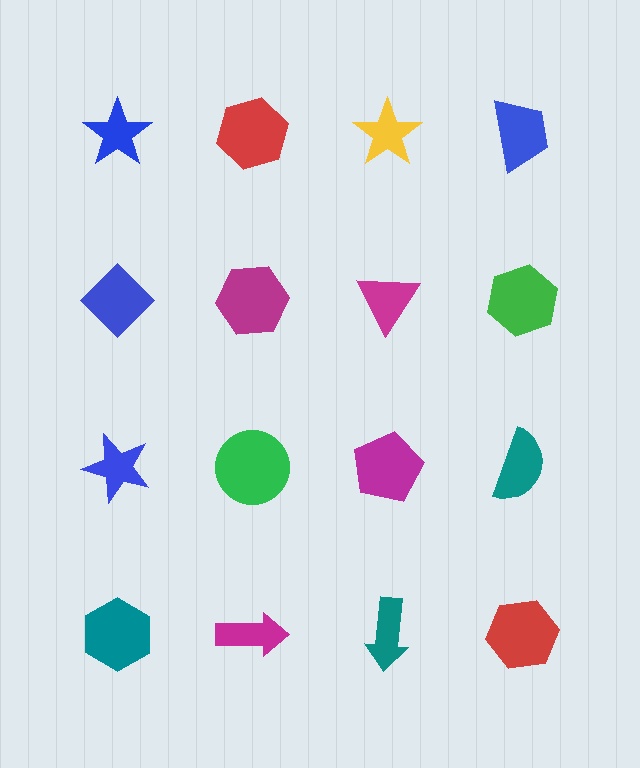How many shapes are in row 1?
4 shapes.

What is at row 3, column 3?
A magenta pentagon.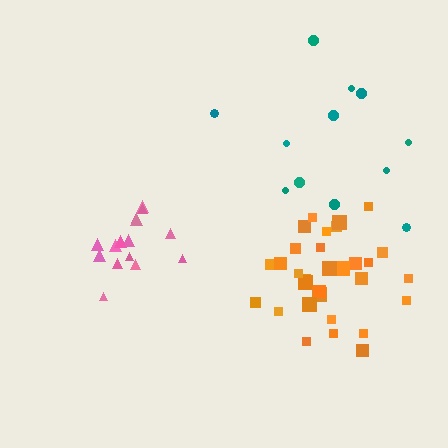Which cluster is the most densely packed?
Pink.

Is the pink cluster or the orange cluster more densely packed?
Pink.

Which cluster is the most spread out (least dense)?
Teal.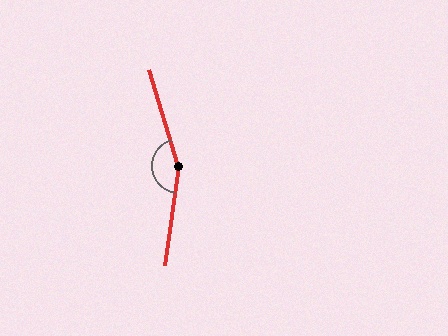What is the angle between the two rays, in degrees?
Approximately 155 degrees.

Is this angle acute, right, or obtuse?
It is obtuse.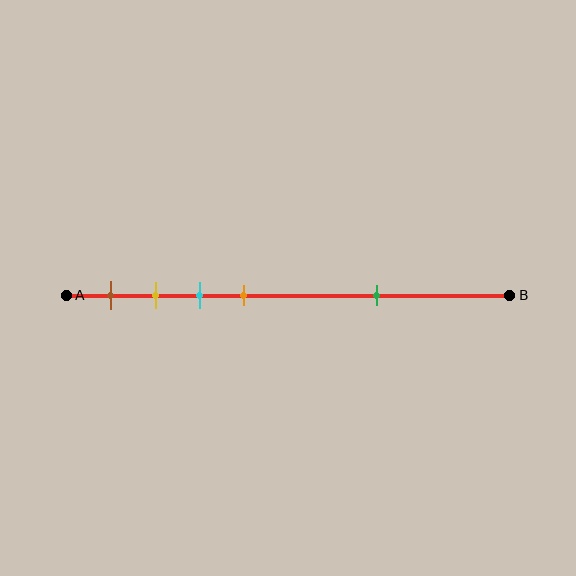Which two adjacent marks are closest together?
The yellow and cyan marks are the closest adjacent pair.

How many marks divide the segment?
There are 5 marks dividing the segment.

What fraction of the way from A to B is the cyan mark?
The cyan mark is approximately 30% (0.3) of the way from A to B.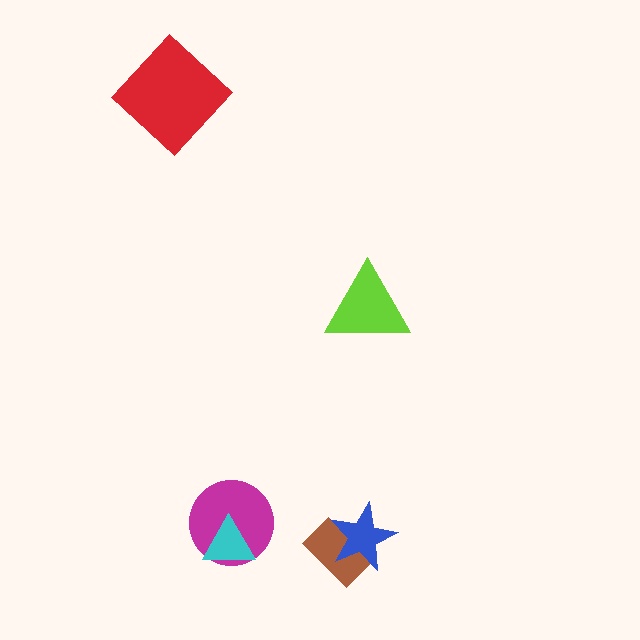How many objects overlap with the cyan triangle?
1 object overlaps with the cyan triangle.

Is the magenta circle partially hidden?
Yes, it is partially covered by another shape.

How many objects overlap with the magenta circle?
1 object overlaps with the magenta circle.